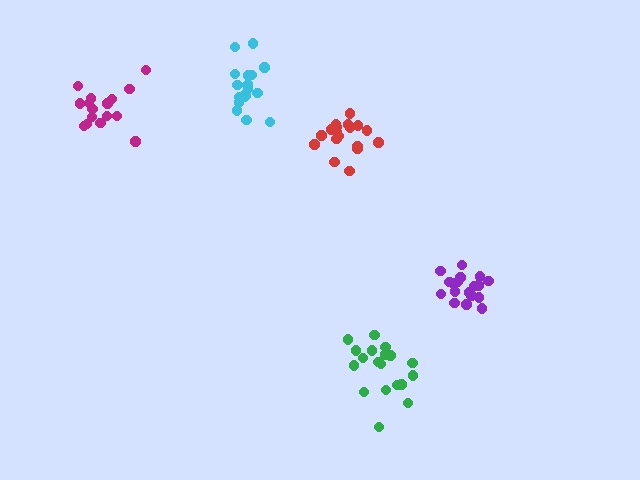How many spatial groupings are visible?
There are 5 spatial groupings.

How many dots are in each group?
Group 1: 18 dots, Group 2: 18 dots, Group 3: 19 dots, Group 4: 19 dots, Group 5: 16 dots (90 total).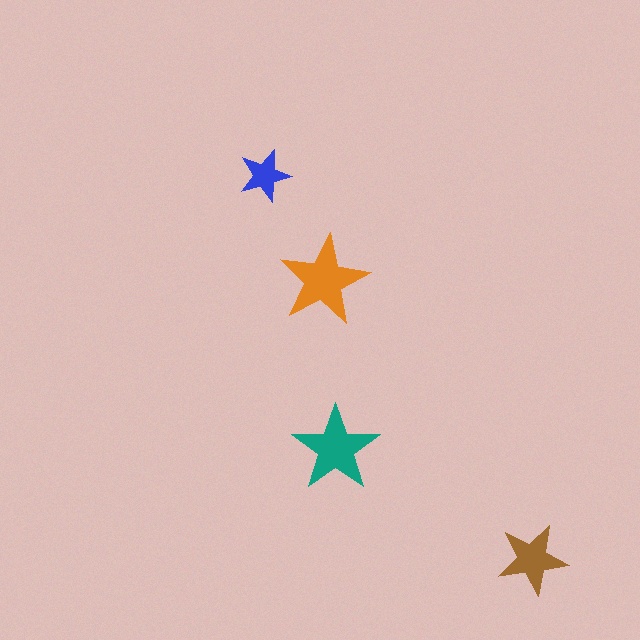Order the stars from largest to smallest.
the orange one, the teal one, the brown one, the blue one.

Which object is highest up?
The blue star is topmost.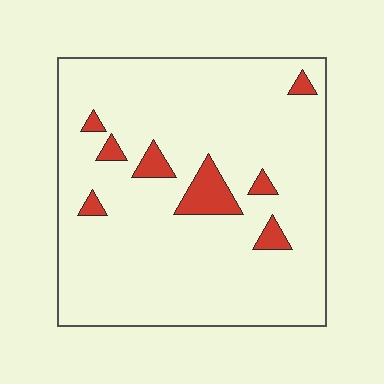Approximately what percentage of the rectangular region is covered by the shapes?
Approximately 10%.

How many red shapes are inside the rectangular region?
8.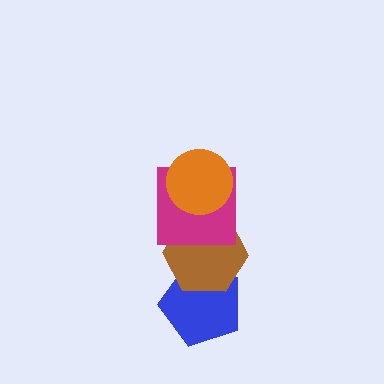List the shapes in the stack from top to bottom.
From top to bottom: the orange circle, the magenta square, the brown hexagon, the blue pentagon.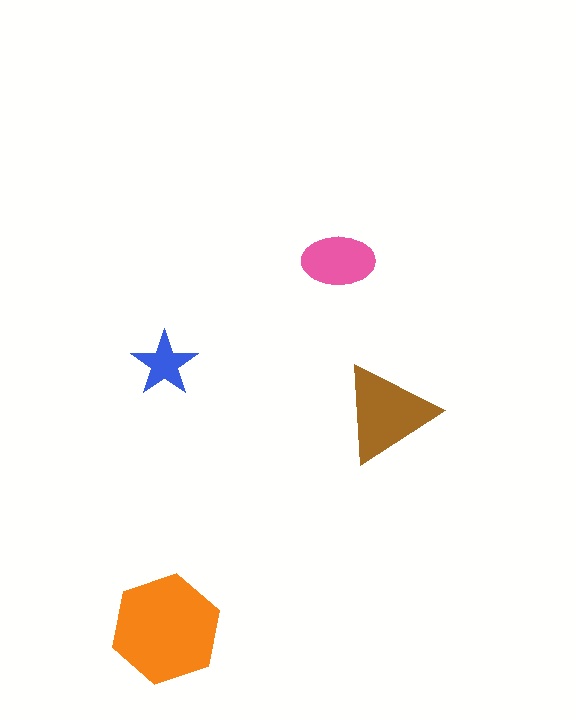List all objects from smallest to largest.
The blue star, the pink ellipse, the brown triangle, the orange hexagon.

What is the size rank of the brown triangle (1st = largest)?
2nd.